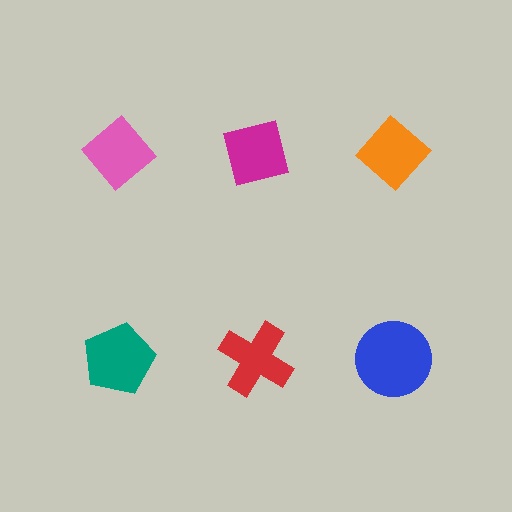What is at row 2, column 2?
A red cross.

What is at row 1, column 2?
A magenta square.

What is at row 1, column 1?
A pink diamond.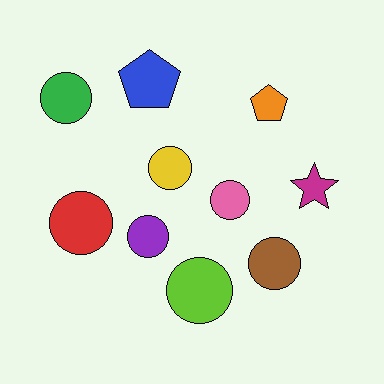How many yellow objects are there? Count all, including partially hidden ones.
There is 1 yellow object.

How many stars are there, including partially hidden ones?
There is 1 star.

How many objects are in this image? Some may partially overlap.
There are 10 objects.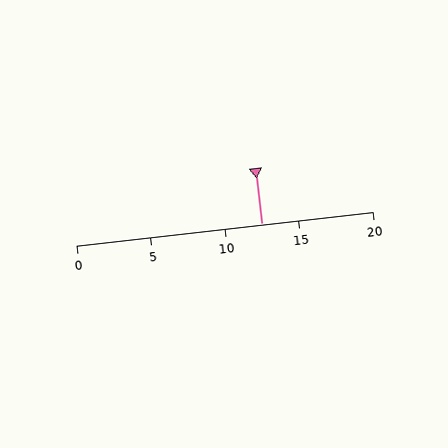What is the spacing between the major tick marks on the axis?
The major ticks are spaced 5 apart.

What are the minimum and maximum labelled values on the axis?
The axis runs from 0 to 20.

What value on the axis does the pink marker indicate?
The marker indicates approximately 12.5.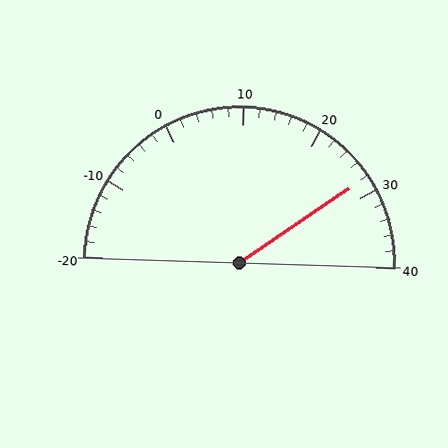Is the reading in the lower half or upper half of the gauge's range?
The reading is in the upper half of the range (-20 to 40).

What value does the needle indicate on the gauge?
The needle indicates approximately 28.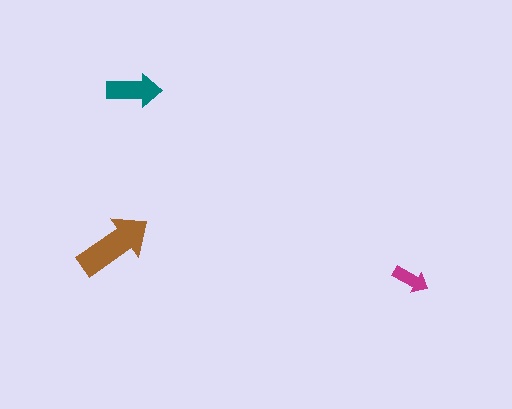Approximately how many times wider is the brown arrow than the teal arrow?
About 1.5 times wider.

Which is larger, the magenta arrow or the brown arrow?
The brown one.